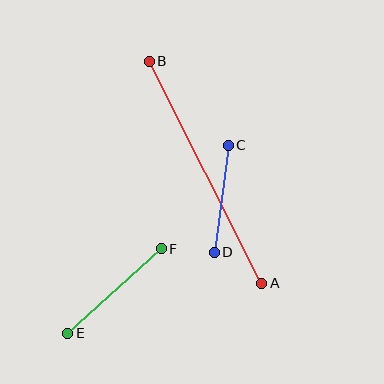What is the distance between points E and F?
The distance is approximately 126 pixels.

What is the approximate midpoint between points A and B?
The midpoint is at approximately (206, 172) pixels.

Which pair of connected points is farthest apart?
Points A and B are farthest apart.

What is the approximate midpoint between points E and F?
The midpoint is at approximately (114, 291) pixels.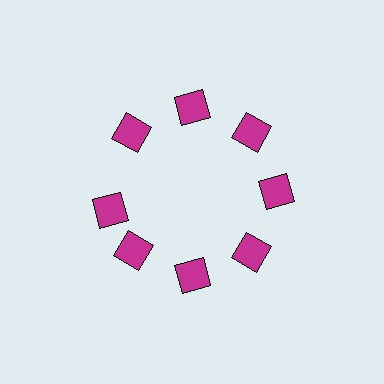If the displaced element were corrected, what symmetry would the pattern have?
It would have 8-fold rotational symmetry — the pattern would map onto itself every 45 degrees.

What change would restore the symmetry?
The symmetry would be restored by rotating it back into even spacing with its neighbors so that all 8 squares sit at equal angles and equal distance from the center.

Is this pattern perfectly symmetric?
No. The 8 magenta squares are arranged in a ring, but one element near the 9 o'clock position is rotated out of alignment along the ring, breaking the 8-fold rotational symmetry.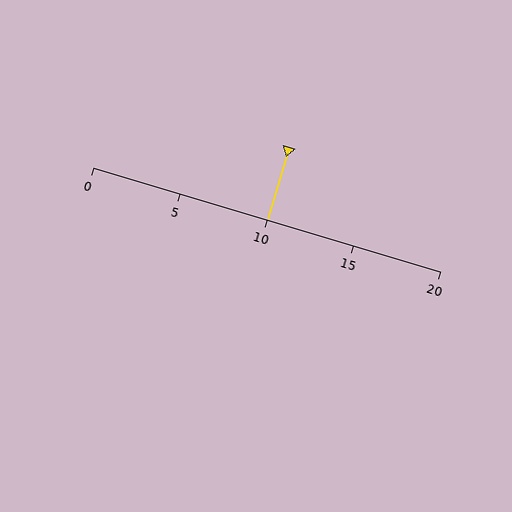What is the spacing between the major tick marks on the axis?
The major ticks are spaced 5 apart.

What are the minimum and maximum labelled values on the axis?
The axis runs from 0 to 20.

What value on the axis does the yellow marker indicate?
The marker indicates approximately 10.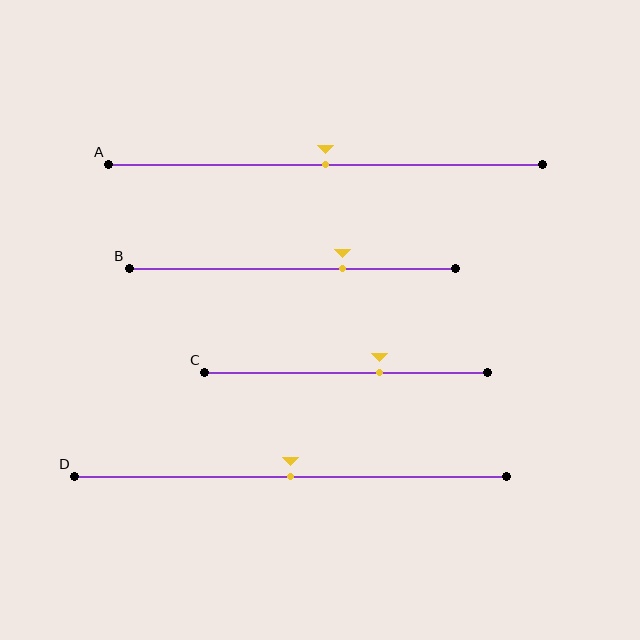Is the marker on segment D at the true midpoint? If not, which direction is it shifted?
Yes, the marker on segment D is at the true midpoint.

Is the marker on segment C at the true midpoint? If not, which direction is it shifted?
No, the marker on segment C is shifted to the right by about 12% of the segment length.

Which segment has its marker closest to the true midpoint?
Segment A has its marker closest to the true midpoint.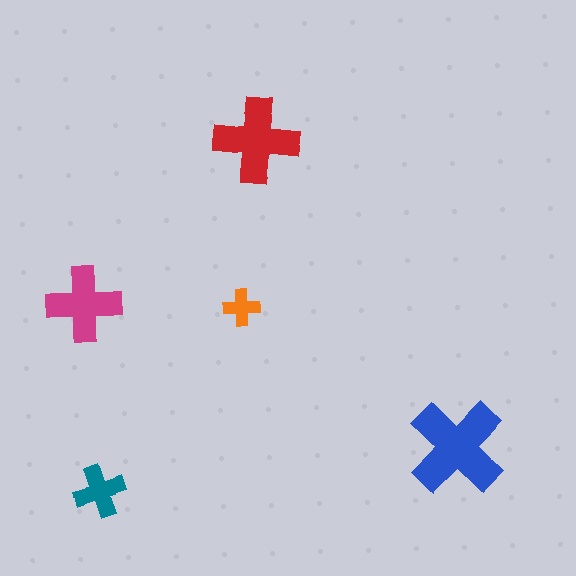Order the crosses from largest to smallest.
the blue one, the red one, the magenta one, the teal one, the orange one.